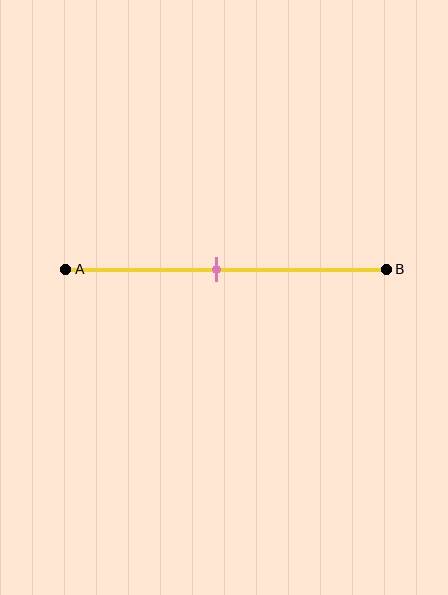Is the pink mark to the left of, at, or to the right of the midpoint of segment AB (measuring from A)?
The pink mark is approximately at the midpoint of segment AB.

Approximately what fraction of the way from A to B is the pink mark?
The pink mark is approximately 45% of the way from A to B.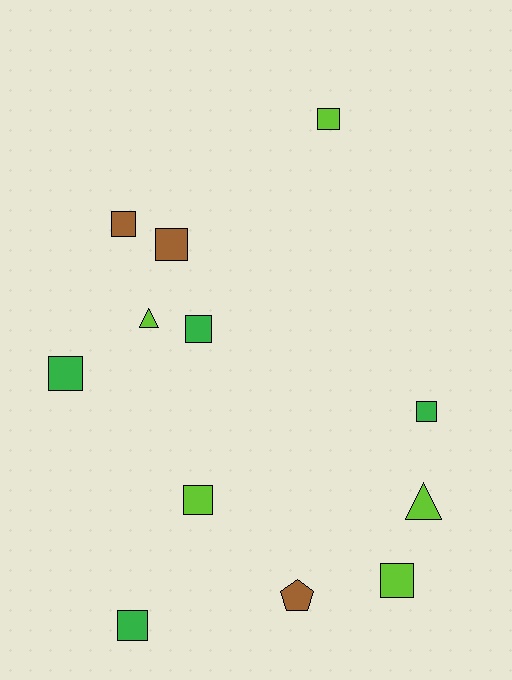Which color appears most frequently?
Lime, with 5 objects.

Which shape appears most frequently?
Square, with 9 objects.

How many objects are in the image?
There are 12 objects.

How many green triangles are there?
There are no green triangles.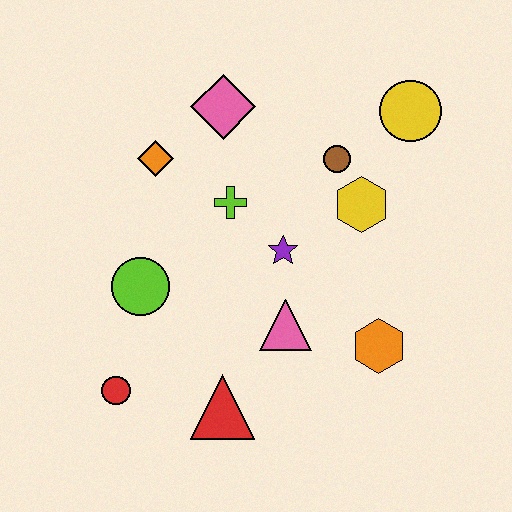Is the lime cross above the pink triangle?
Yes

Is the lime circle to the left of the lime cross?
Yes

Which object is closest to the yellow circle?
The brown circle is closest to the yellow circle.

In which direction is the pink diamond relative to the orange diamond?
The pink diamond is to the right of the orange diamond.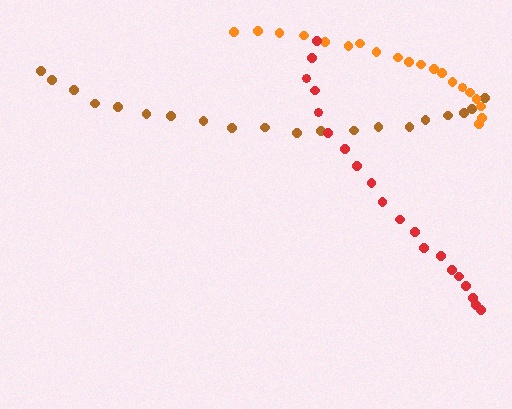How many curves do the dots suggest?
There are 3 distinct paths.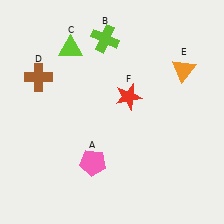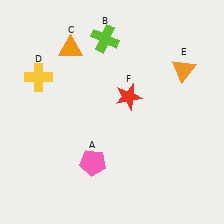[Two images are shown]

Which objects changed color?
C changed from lime to orange. D changed from brown to yellow.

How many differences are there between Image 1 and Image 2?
There are 2 differences between the two images.